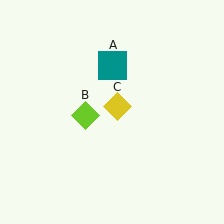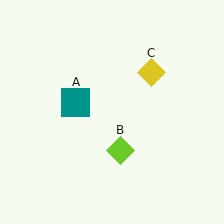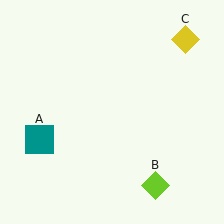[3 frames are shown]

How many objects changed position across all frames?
3 objects changed position: teal square (object A), lime diamond (object B), yellow diamond (object C).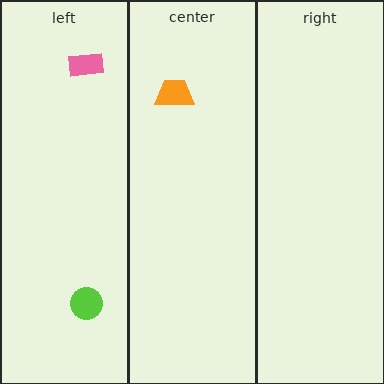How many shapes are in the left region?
2.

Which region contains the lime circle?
The left region.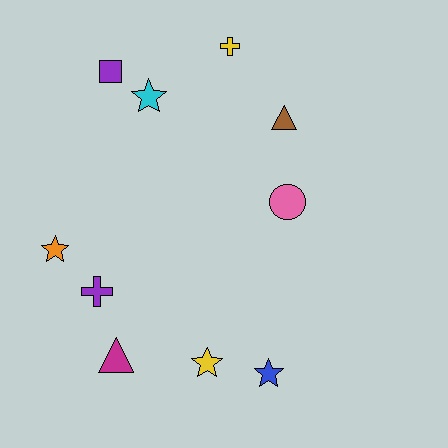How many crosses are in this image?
There are 2 crosses.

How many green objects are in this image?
There are no green objects.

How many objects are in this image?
There are 10 objects.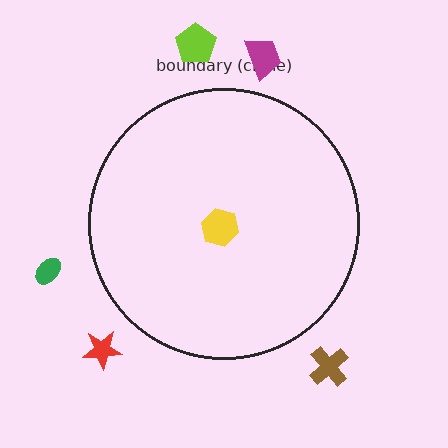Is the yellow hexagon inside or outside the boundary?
Inside.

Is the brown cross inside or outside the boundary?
Outside.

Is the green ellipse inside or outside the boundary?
Outside.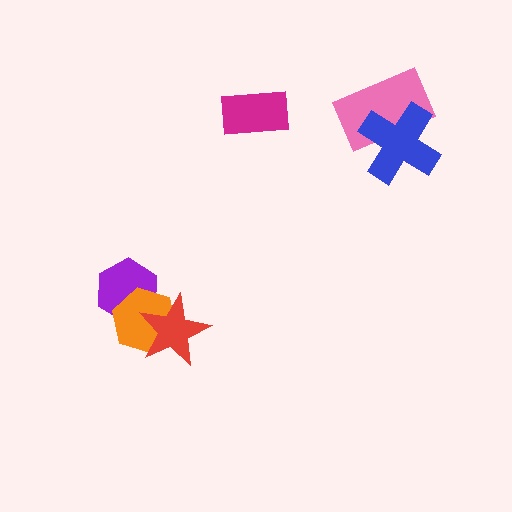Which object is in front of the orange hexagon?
The red star is in front of the orange hexagon.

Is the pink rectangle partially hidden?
Yes, it is partially covered by another shape.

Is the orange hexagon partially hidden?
Yes, it is partially covered by another shape.